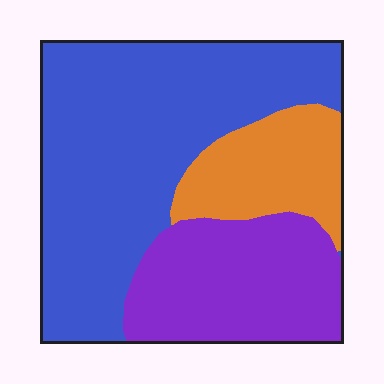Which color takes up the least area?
Orange, at roughly 15%.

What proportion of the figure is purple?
Purple covers roughly 30% of the figure.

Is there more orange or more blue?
Blue.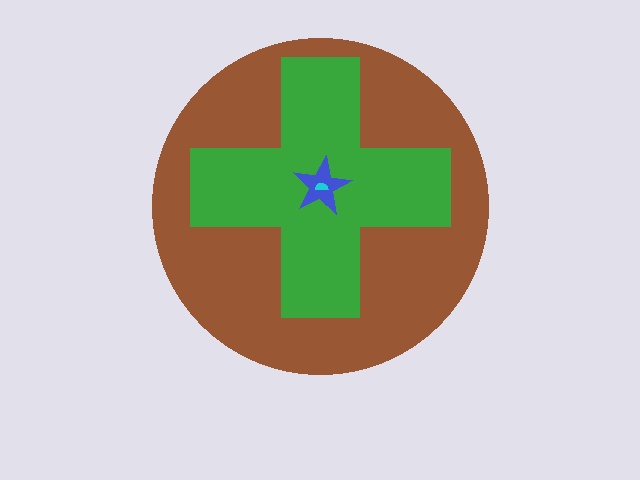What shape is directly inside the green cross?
The blue star.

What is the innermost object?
The cyan semicircle.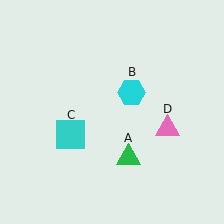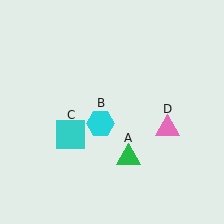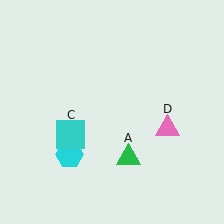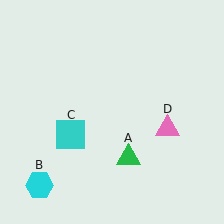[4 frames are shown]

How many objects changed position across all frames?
1 object changed position: cyan hexagon (object B).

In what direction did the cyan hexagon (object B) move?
The cyan hexagon (object B) moved down and to the left.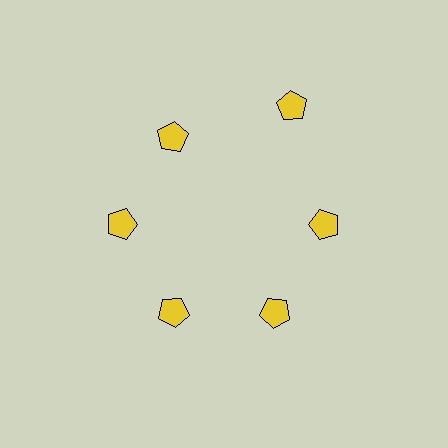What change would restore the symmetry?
The symmetry would be restored by moving it inward, back onto the ring so that all 6 pentagons sit at equal angles and equal distance from the center.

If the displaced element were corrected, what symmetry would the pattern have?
It would have 6-fold rotational symmetry — the pattern would map onto itself every 60 degrees.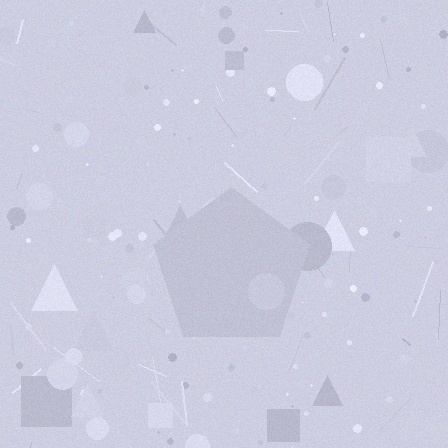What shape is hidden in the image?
A pentagon is hidden in the image.